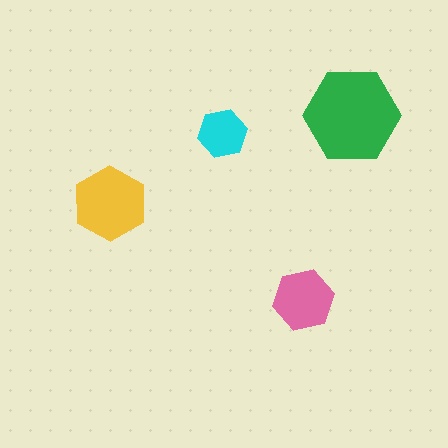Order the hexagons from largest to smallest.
the green one, the yellow one, the pink one, the cyan one.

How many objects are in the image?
There are 4 objects in the image.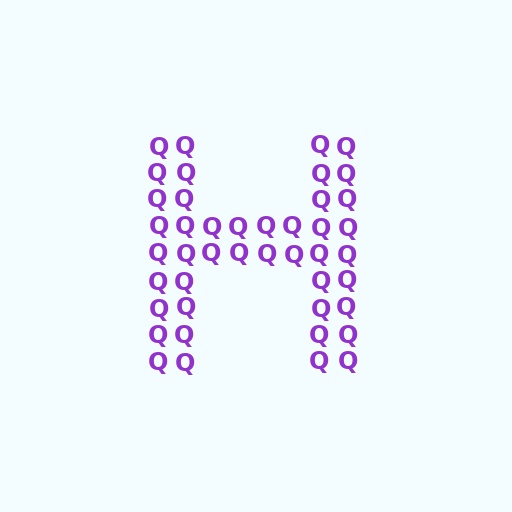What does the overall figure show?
The overall figure shows the letter H.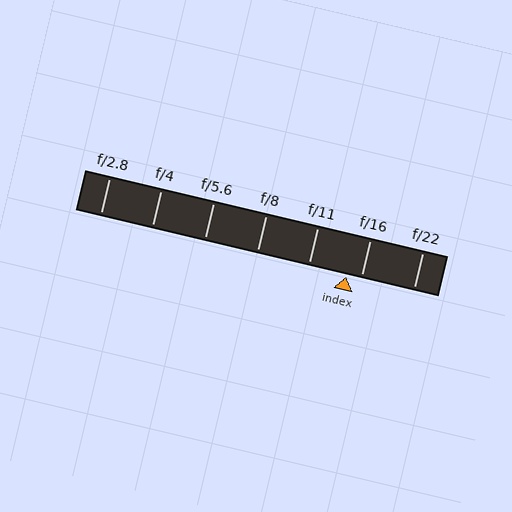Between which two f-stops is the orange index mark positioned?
The index mark is between f/11 and f/16.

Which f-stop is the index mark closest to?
The index mark is closest to f/16.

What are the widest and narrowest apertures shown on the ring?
The widest aperture shown is f/2.8 and the narrowest is f/22.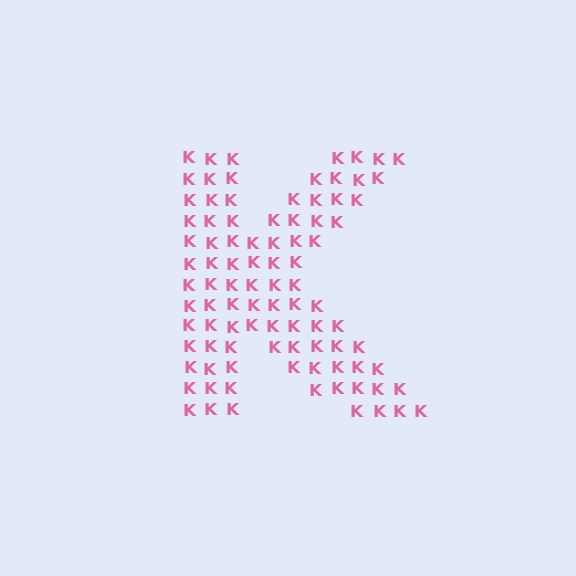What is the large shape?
The large shape is the letter K.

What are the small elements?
The small elements are letter K's.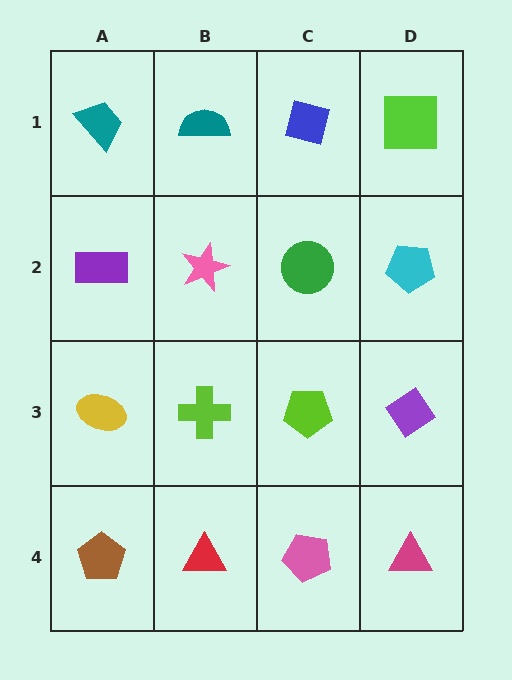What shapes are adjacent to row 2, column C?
A blue square (row 1, column C), a lime pentagon (row 3, column C), a pink star (row 2, column B), a cyan pentagon (row 2, column D).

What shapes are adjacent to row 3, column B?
A pink star (row 2, column B), a red triangle (row 4, column B), a yellow ellipse (row 3, column A), a lime pentagon (row 3, column C).